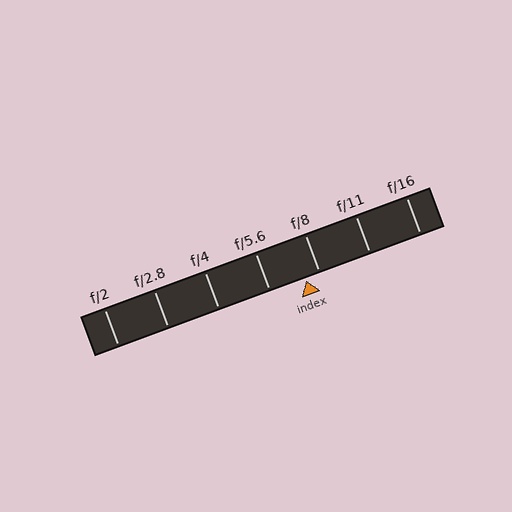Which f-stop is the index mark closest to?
The index mark is closest to f/8.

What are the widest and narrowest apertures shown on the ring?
The widest aperture shown is f/2 and the narrowest is f/16.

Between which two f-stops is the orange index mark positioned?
The index mark is between f/5.6 and f/8.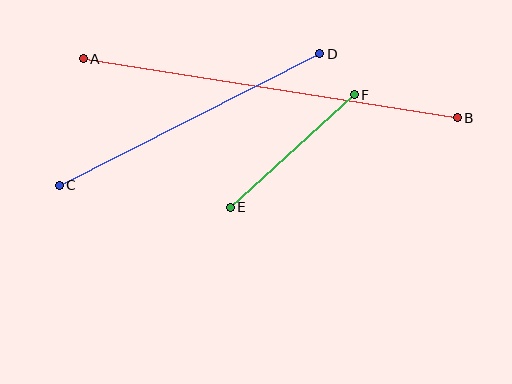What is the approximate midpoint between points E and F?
The midpoint is at approximately (292, 151) pixels.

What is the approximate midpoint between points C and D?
The midpoint is at approximately (189, 120) pixels.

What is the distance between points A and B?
The distance is approximately 379 pixels.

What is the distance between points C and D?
The distance is approximately 292 pixels.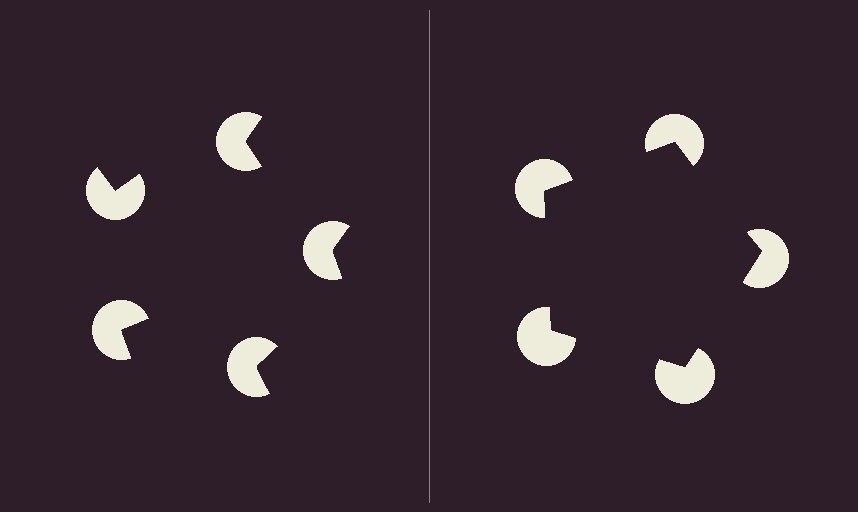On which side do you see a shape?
An illusory pentagon appears on the right side. On the left side the wedge cuts are rotated, so no coherent shape forms.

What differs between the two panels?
The pac-man discs are positioned identically on both sides; only the wedge orientations differ. On the right they align to a pentagon; on the left they are misaligned.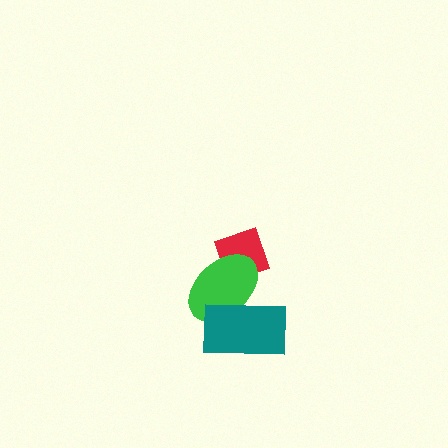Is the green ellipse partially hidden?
Yes, it is partially covered by another shape.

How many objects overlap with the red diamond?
1 object overlaps with the red diamond.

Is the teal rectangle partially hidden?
No, no other shape covers it.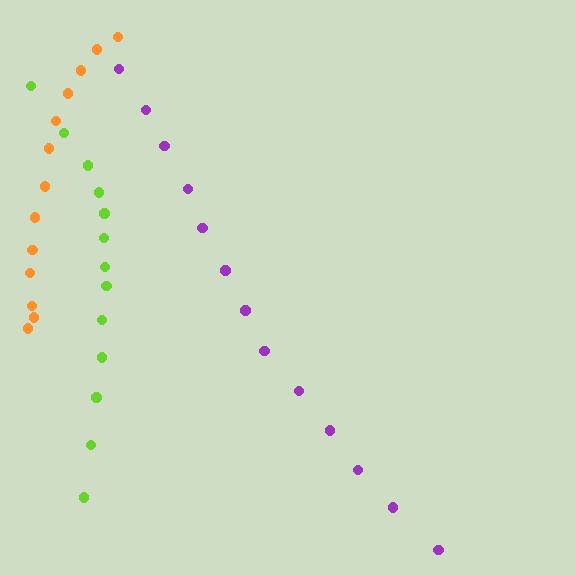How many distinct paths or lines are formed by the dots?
There are 3 distinct paths.